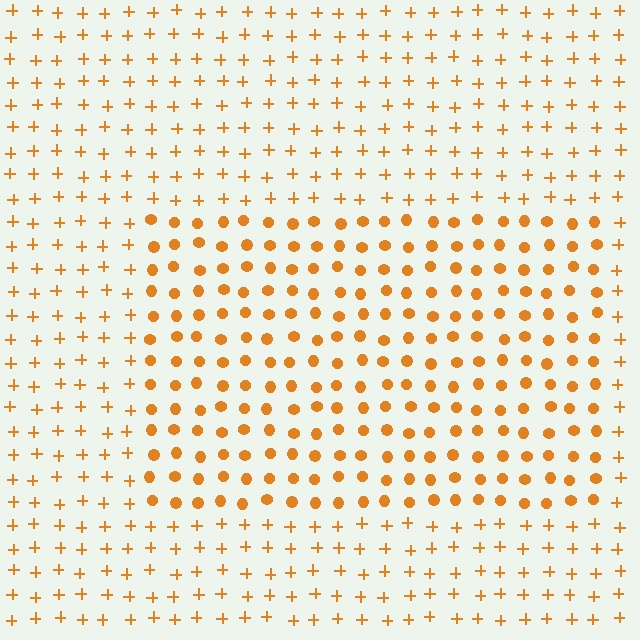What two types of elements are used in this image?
The image uses circles inside the rectangle region and plus signs outside it.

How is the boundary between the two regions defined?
The boundary is defined by a change in element shape: circles inside vs. plus signs outside. All elements share the same color and spacing.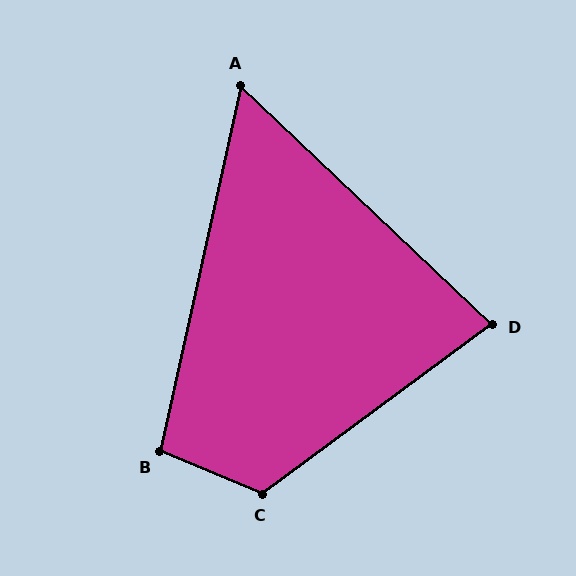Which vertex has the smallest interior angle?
A, at approximately 59 degrees.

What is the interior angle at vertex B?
Approximately 100 degrees (obtuse).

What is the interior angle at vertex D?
Approximately 80 degrees (acute).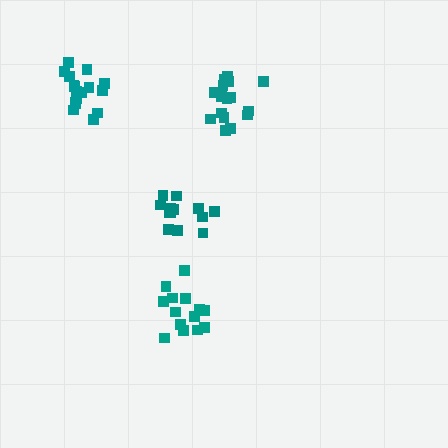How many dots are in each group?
Group 1: 17 dots, Group 2: 13 dots, Group 3: 14 dots, Group 4: 17 dots (61 total).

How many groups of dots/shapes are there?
There are 4 groups.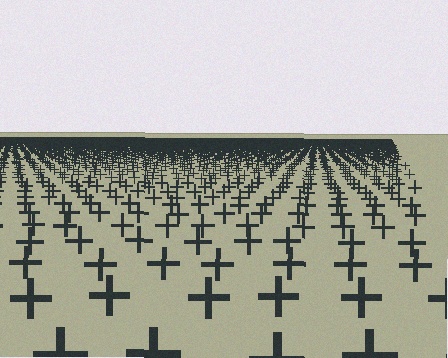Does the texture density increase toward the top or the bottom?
Density increases toward the top.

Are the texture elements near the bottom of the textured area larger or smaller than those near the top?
Larger. Near the bottom, elements are closer to the viewer and appear at a bigger on-screen size.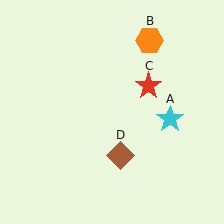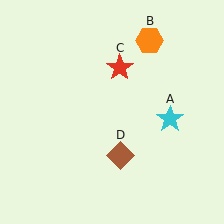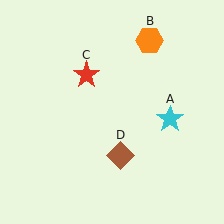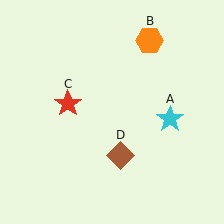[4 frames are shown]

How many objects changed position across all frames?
1 object changed position: red star (object C).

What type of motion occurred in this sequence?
The red star (object C) rotated counterclockwise around the center of the scene.